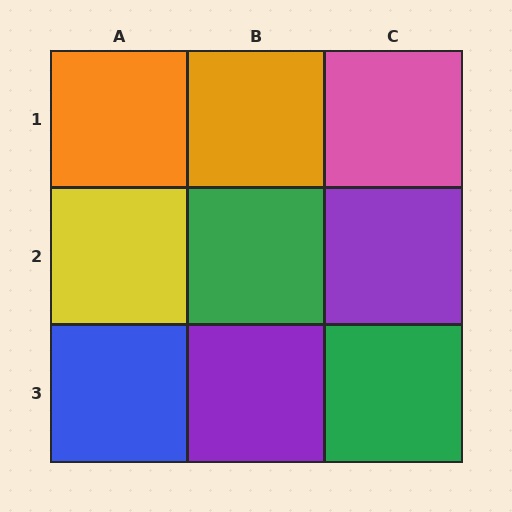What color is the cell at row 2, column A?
Yellow.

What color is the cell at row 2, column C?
Purple.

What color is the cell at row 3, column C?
Green.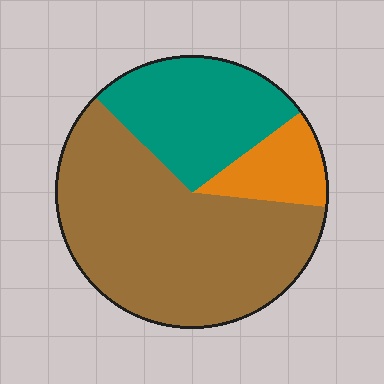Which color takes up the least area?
Orange, at roughly 10%.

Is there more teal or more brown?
Brown.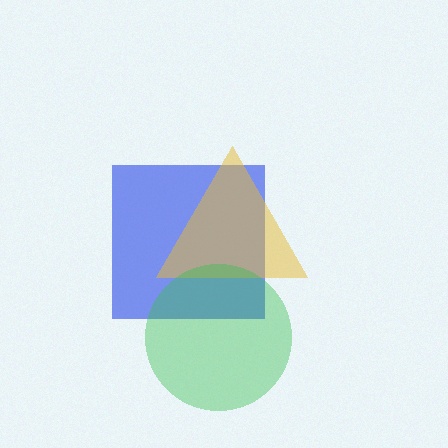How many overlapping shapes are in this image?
There are 3 overlapping shapes in the image.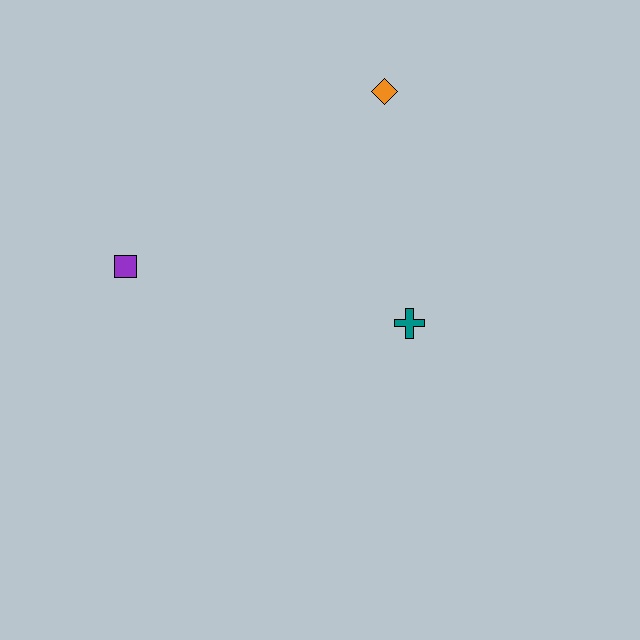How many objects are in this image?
There are 3 objects.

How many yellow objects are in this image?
There are no yellow objects.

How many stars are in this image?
There are no stars.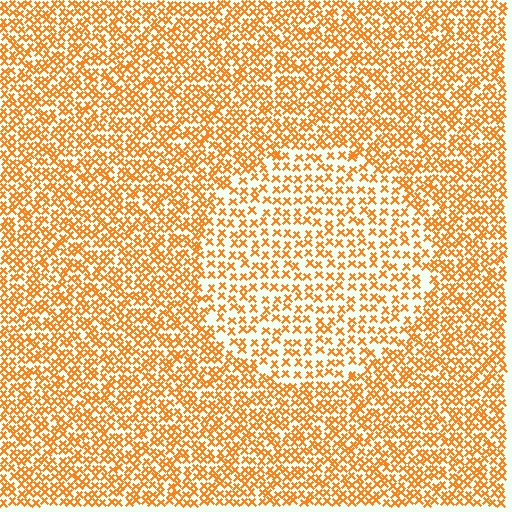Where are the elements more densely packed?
The elements are more densely packed outside the circle boundary.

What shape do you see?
I see a circle.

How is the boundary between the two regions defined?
The boundary is defined by a change in element density (approximately 1.7x ratio). All elements are the same color, size, and shape.